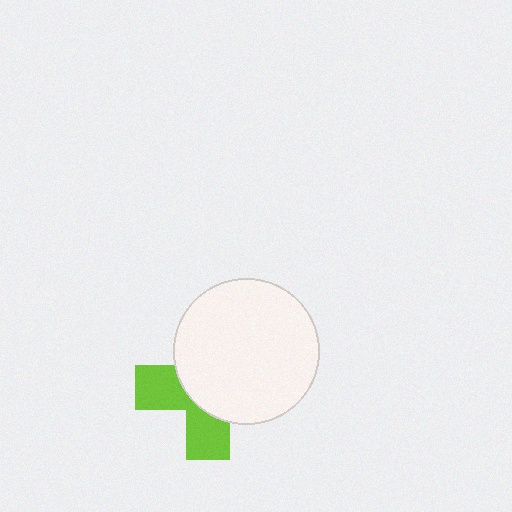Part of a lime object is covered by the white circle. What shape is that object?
It is a cross.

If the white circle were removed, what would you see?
You would see the complete lime cross.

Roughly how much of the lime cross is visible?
A small part of it is visible (roughly 38%).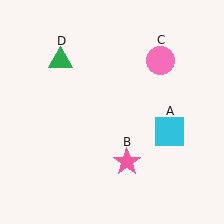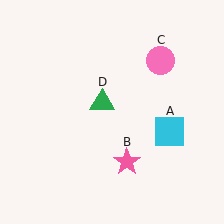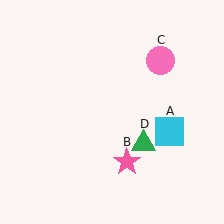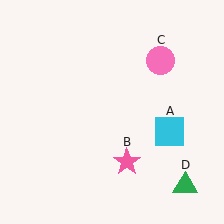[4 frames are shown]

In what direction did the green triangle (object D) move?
The green triangle (object D) moved down and to the right.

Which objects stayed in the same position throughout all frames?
Cyan square (object A) and pink star (object B) and pink circle (object C) remained stationary.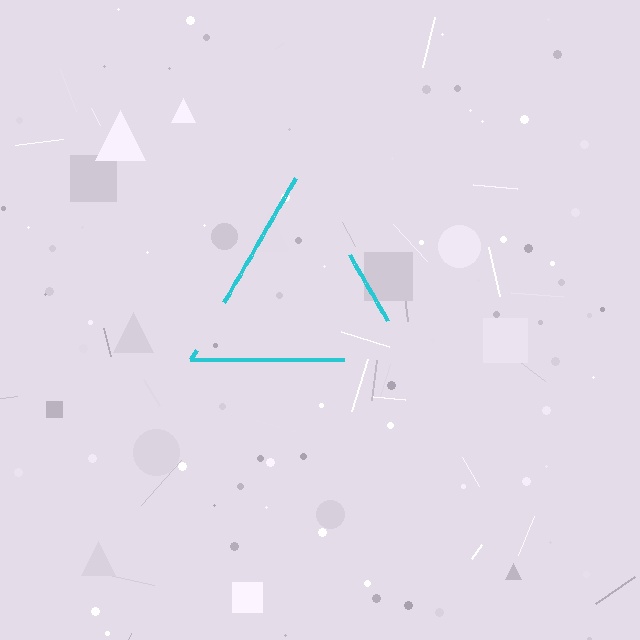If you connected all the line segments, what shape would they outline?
They would outline a triangle.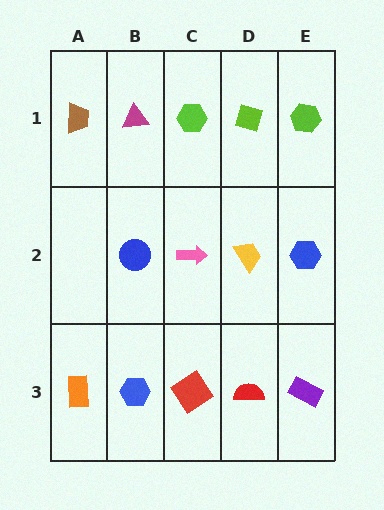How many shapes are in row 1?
5 shapes.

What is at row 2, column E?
A blue hexagon.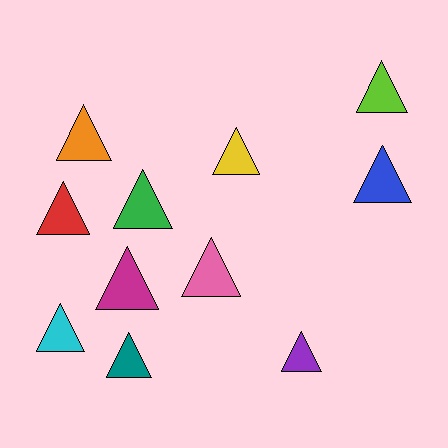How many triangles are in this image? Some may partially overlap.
There are 11 triangles.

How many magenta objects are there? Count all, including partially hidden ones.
There is 1 magenta object.